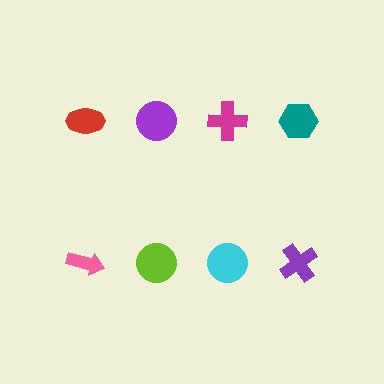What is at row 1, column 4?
A teal hexagon.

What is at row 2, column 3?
A cyan circle.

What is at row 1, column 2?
A purple circle.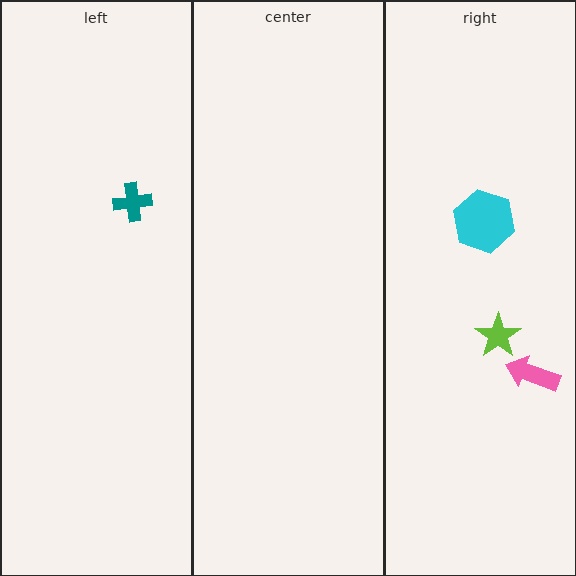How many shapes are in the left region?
1.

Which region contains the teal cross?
The left region.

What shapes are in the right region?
The pink arrow, the lime star, the cyan hexagon.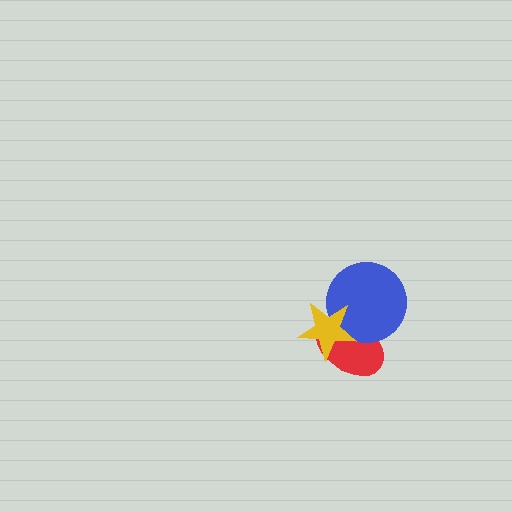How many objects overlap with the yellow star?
2 objects overlap with the yellow star.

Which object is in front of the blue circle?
The yellow star is in front of the blue circle.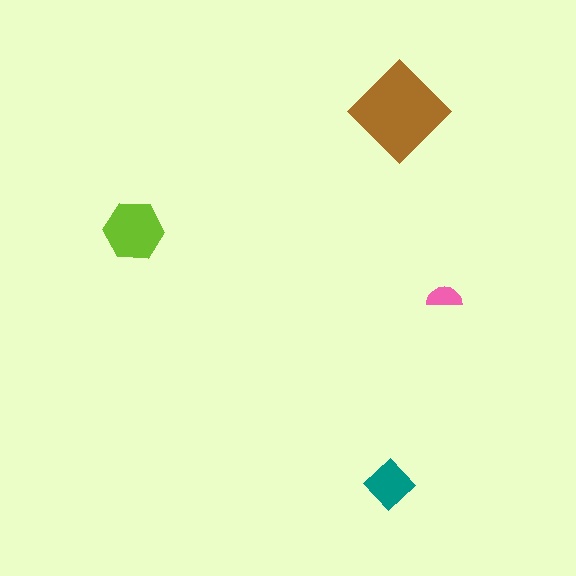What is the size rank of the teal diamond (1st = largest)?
3rd.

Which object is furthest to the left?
The lime hexagon is leftmost.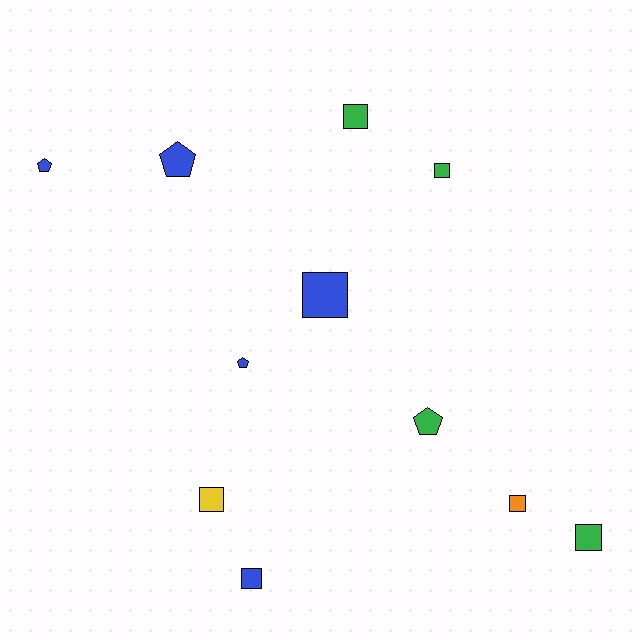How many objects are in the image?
There are 11 objects.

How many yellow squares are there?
There is 1 yellow square.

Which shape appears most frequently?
Square, with 7 objects.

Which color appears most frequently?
Blue, with 5 objects.